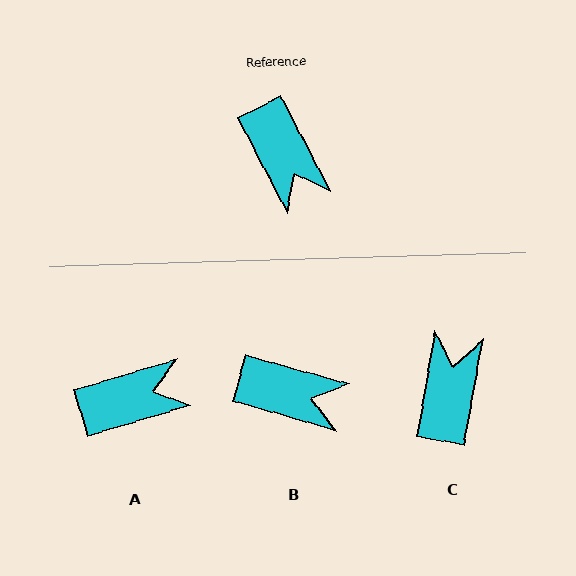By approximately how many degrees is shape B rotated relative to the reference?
Approximately 47 degrees counter-clockwise.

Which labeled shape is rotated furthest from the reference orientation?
C, about 143 degrees away.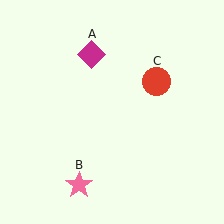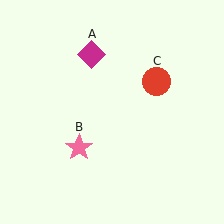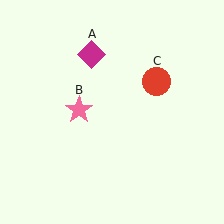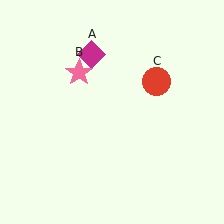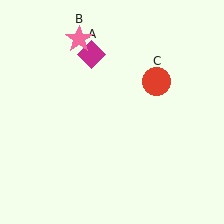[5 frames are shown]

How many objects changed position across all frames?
1 object changed position: pink star (object B).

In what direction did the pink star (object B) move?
The pink star (object B) moved up.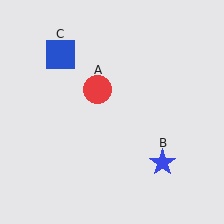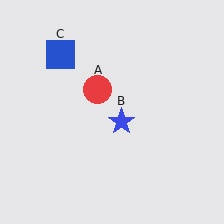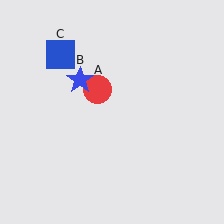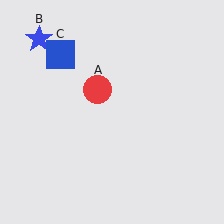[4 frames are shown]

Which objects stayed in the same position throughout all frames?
Red circle (object A) and blue square (object C) remained stationary.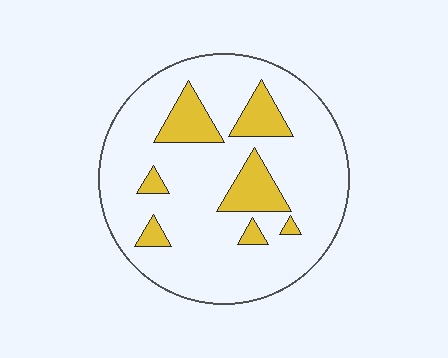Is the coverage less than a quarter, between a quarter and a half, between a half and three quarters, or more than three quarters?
Less than a quarter.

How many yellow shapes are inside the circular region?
7.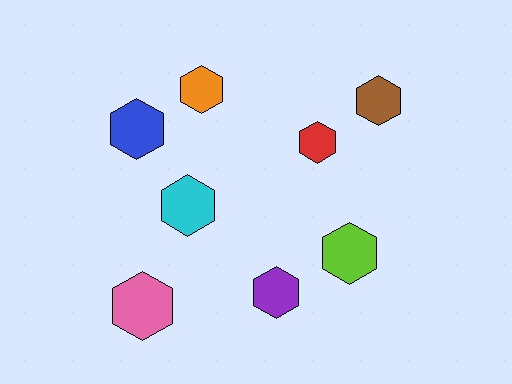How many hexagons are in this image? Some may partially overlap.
There are 8 hexagons.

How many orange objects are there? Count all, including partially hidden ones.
There is 1 orange object.